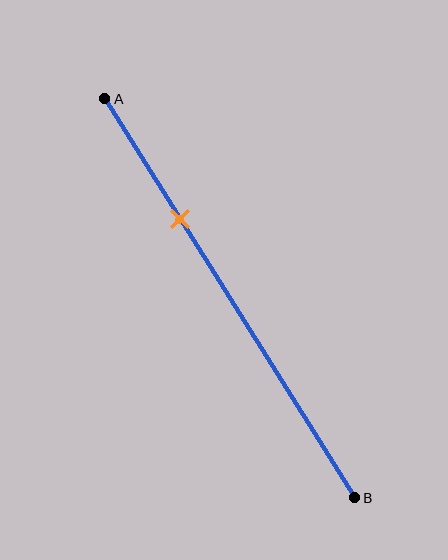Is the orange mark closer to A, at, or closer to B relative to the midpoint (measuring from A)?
The orange mark is closer to point A than the midpoint of segment AB.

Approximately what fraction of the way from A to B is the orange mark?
The orange mark is approximately 30% of the way from A to B.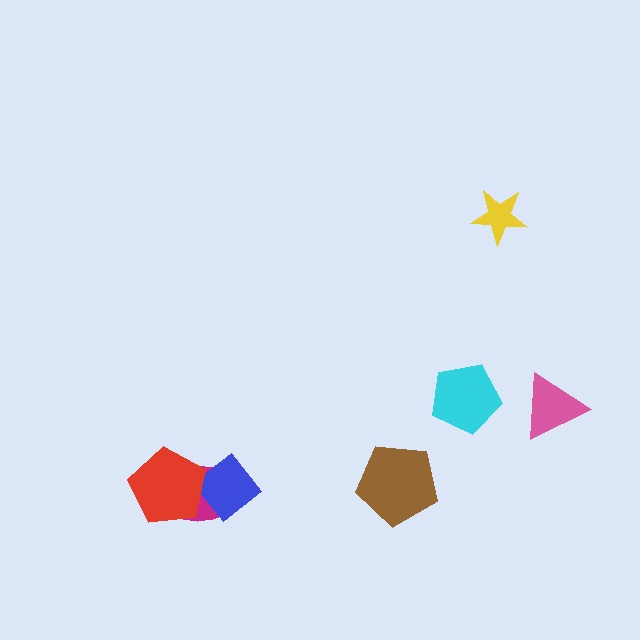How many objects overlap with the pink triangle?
0 objects overlap with the pink triangle.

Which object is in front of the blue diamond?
The red pentagon is in front of the blue diamond.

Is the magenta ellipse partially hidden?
Yes, it is partially covered by another shape.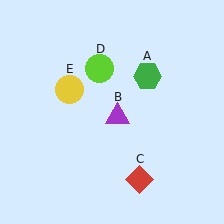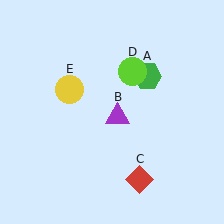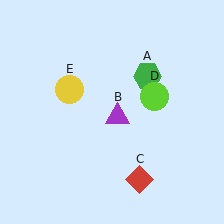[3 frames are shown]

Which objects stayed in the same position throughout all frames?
Green hexagon (object A) and purple triangle (object B) and red diamond (object C) and yellow circle (object E) remained stationary.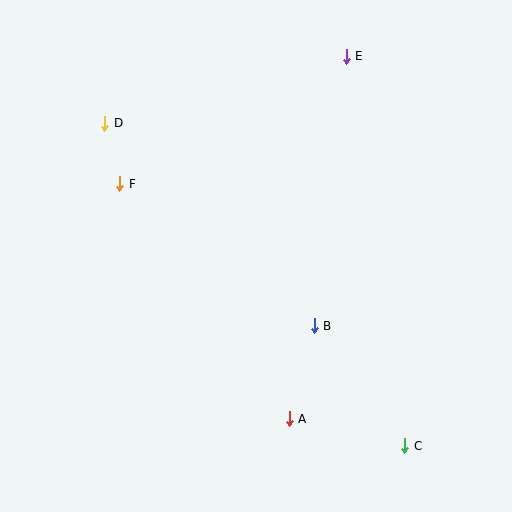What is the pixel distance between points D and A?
The distance between D and A is 348 pixels.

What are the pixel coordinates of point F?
Point F is at (120, 184).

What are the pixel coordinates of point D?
Point D is at (105, 123).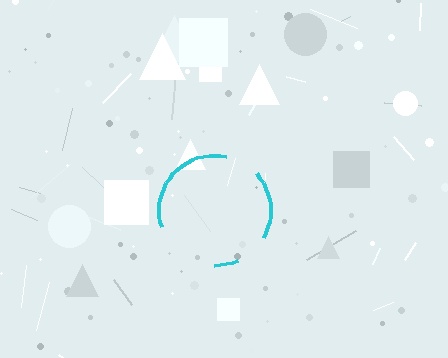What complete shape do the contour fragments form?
The contour fragments form a circle.